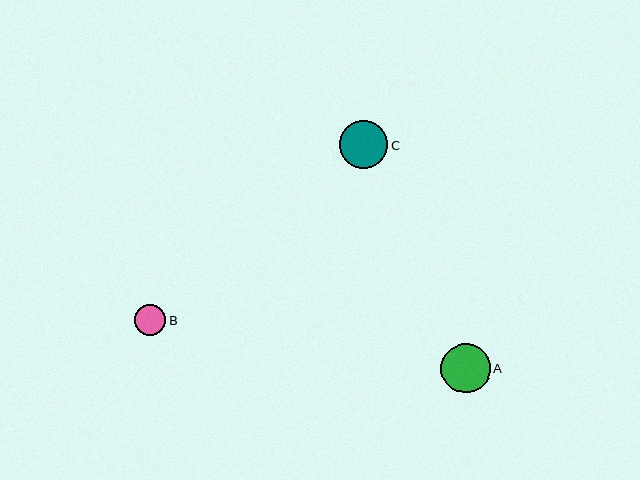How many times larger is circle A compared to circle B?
Circle A is approximately 1.6 times the size of circle B.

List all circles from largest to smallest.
From largest to smallest: A, C, B.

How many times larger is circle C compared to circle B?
Circle C is approximately 1.6 times the size of circle B.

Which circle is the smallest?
Circle B is the smallest with a size of approximately 31 pixels.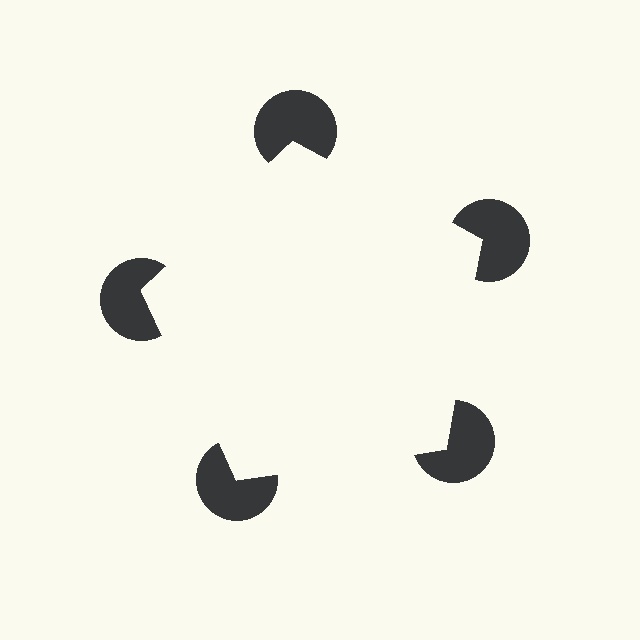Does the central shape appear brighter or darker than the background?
It typically appears slightly brighter than the background, even though no actual brightness change is drawn.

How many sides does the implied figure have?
5 sides.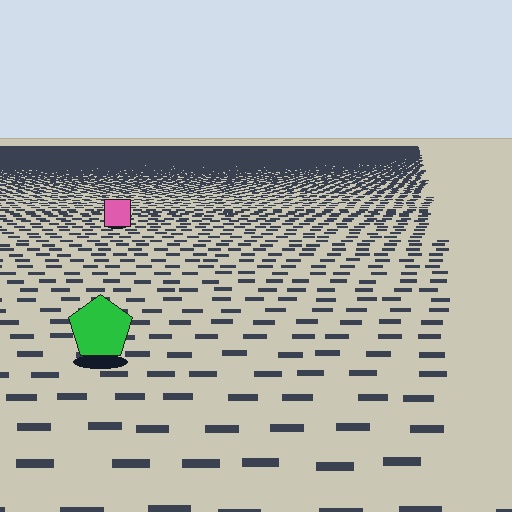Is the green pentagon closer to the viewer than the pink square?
Yes. The green pentagon is closer — you can tell from the texture gradient: the ground texture is coarser near it.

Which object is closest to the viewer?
The green pentagon is closest. The texture marks near it are larger and more spread out.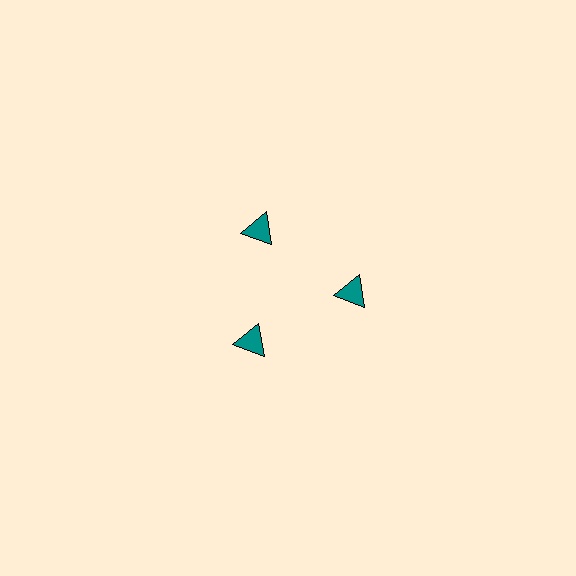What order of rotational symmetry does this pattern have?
This pattern has 3-fold rotational symmetry.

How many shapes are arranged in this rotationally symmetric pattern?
There are 3 shapes, arranged in 3 groups of 1.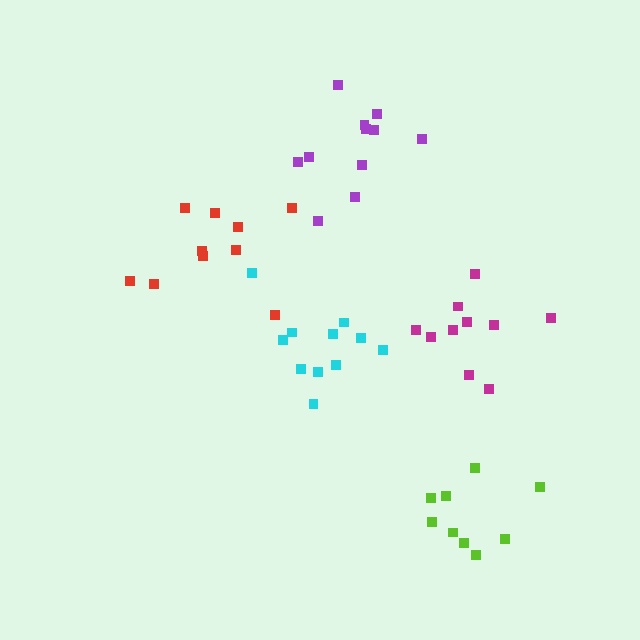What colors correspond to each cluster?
The clusters are colored: magenta, lime, cyan, purple, red.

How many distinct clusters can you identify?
There are 5 distinct clusters.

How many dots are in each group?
Group 1: 10 dots, Group 2: 9 dots, Group 3: 11 dots, Group 4: 11 dots, Group 5: 10 dots (51 total).